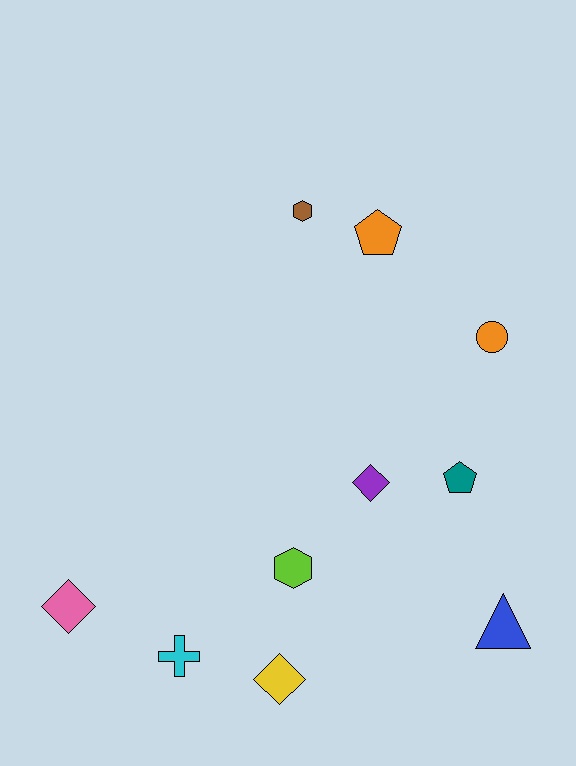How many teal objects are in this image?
There is 1 teal object.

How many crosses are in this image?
There is 1 cross.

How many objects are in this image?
There are 10 objects.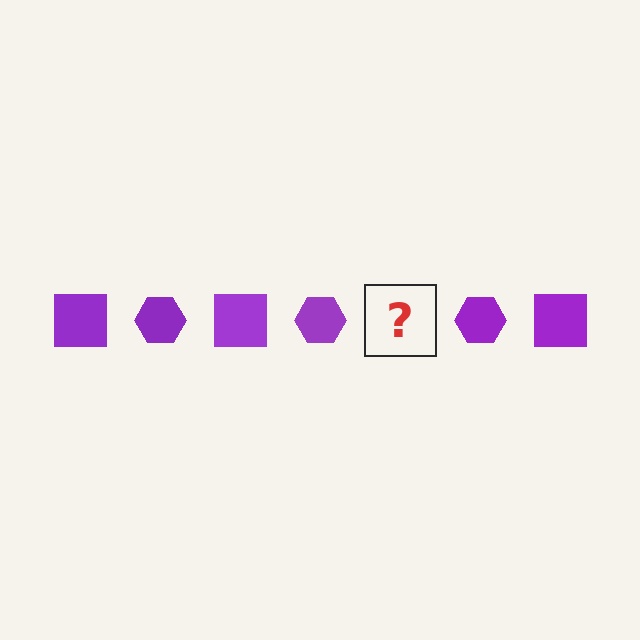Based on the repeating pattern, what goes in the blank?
The blank should be a purple square.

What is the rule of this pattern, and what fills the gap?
The rule is that the pattern cycles through square, hexagon shapes in purple. The gap should be filled with a purple square.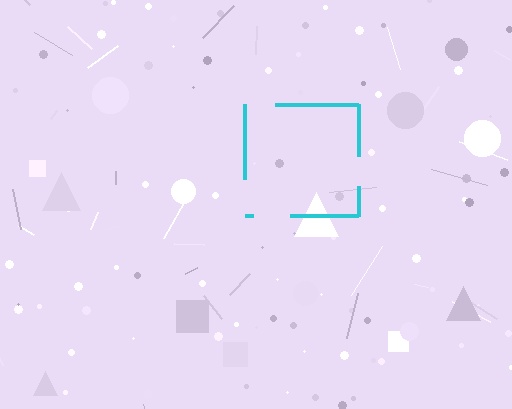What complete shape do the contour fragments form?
The contour fragments form a square.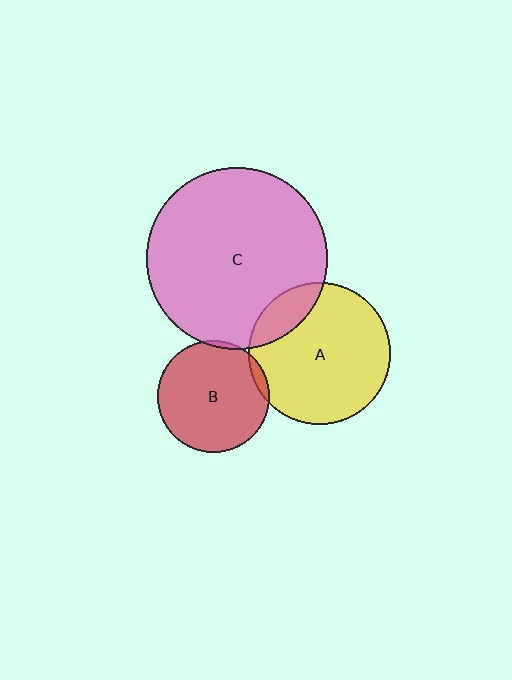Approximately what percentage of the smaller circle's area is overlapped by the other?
Approximately 15%.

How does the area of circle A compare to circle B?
Approximately 1.6 times.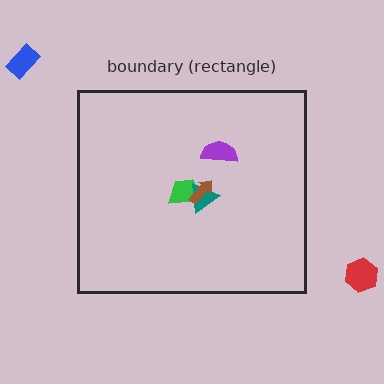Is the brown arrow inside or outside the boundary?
Inside.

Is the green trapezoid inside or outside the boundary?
Inside.